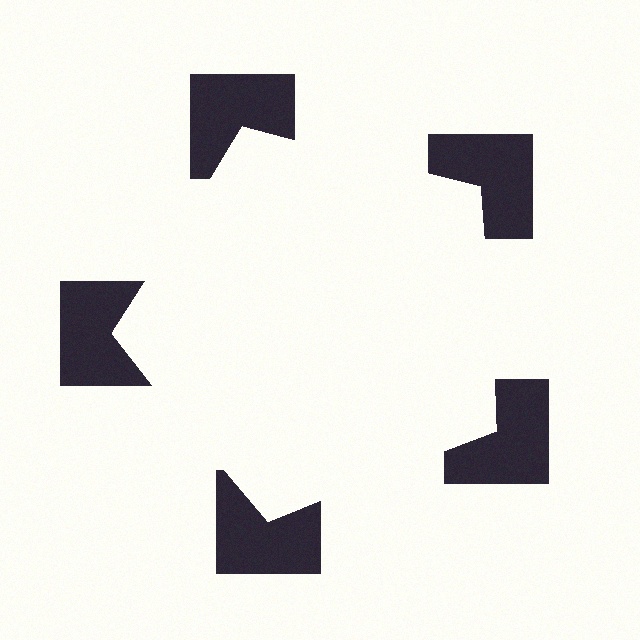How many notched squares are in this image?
There are 5 — one at each vertex of the illusory pentagon.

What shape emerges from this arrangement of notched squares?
An illusory pentagon — its edges are inferred from the aligned wedge cuts in the notched squares, not physically drawn.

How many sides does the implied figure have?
5 sides.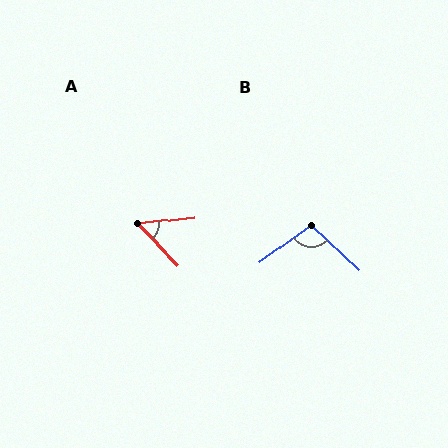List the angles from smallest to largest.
A (52°), B (100°).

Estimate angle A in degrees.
Approximately 52 degrees.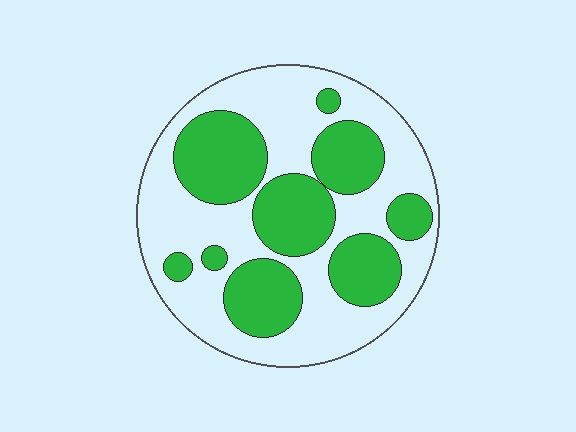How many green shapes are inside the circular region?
9.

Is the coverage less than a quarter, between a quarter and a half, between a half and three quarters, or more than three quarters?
Between a quarter and a half.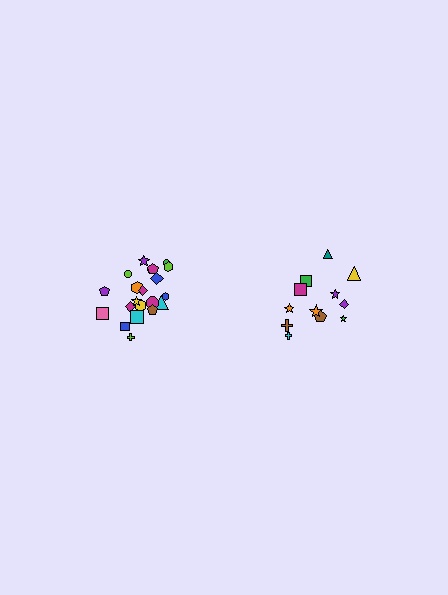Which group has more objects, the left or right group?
The left group.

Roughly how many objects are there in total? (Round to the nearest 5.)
Roughly 35 objects in total.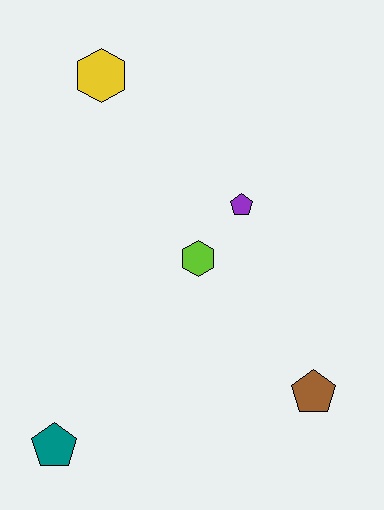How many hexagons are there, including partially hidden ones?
There are 2 hexagons.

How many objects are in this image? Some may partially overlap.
There are 5 objects.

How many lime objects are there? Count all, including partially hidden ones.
There is 1 lime object.